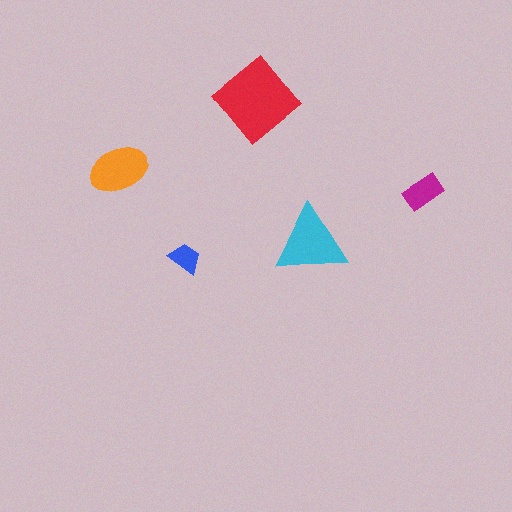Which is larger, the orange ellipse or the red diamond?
The red diamond.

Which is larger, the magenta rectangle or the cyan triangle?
The cyan triangle.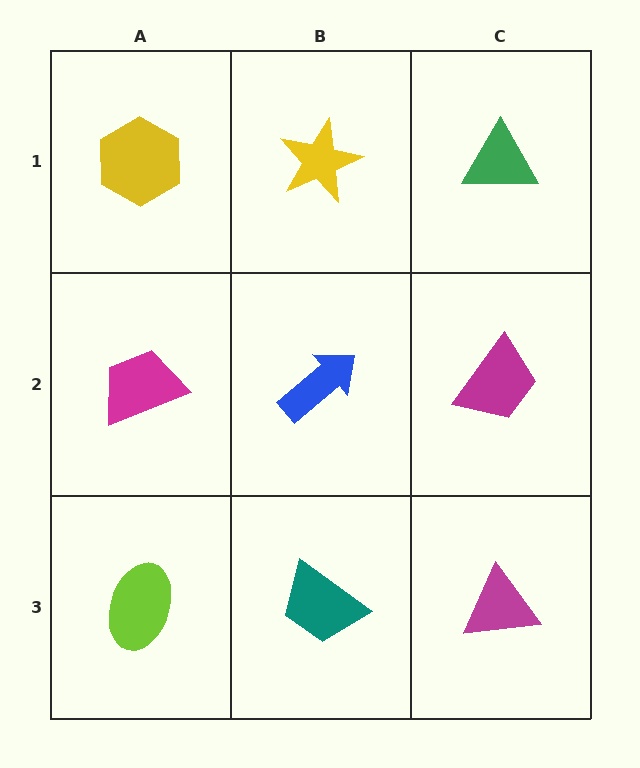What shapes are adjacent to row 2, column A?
A yellow hexagon (row 1, column A), a lime ellipse (row 3, column A), a blue arrow (row 2, column B).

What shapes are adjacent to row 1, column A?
A magenta trapezoid (row 2, column A), a yellow star (row 1, column B).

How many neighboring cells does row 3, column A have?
2.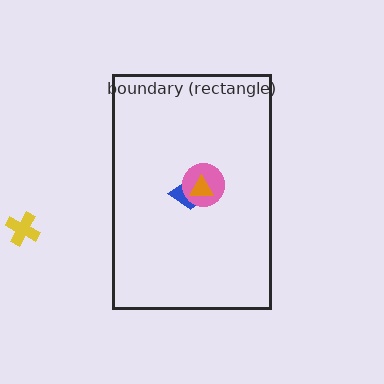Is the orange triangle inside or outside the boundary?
Inside.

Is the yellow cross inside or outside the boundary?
Outside.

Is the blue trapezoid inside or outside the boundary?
Inside.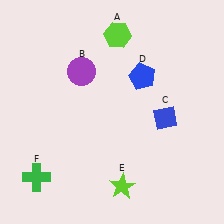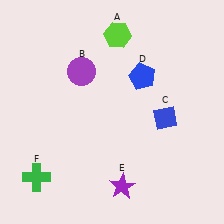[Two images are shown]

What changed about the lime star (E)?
In Image 1, E is lime. In Image 2, it changed to purple.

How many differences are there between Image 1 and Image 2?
There is 1 difference between the two images.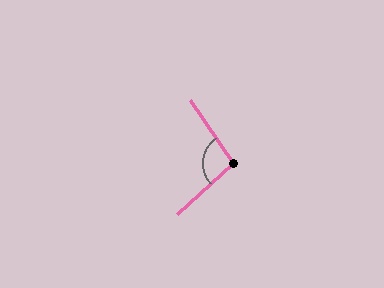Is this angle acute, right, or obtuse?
It is obtuse.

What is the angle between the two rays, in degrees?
Approximately 98 degrees.